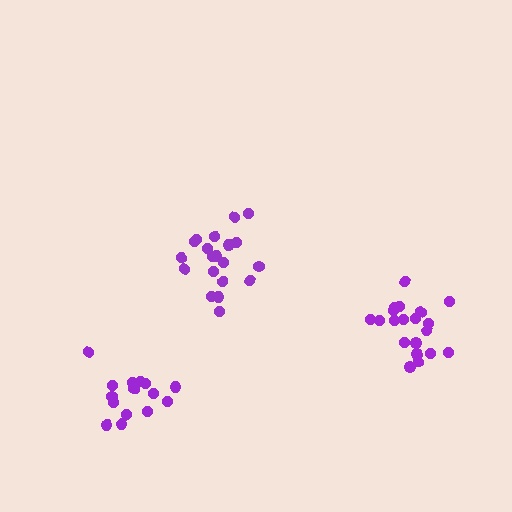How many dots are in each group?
Group 1: 20 dots, Group 2: 20 dots, Group 3: 15 dots (55 total).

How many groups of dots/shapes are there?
There are 3 groups.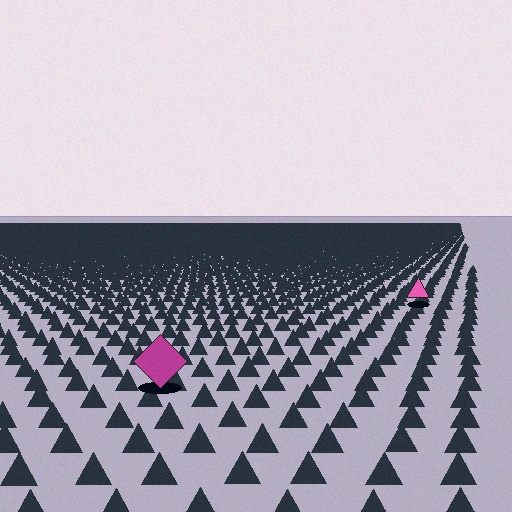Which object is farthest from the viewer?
The pink triangle is farthest from the viewer. It appears smaller and the ground texture around it is denser.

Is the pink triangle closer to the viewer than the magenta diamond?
No. The magenta diamond is closer — you can tell from the texture gradient: the ground texture is coarser near it.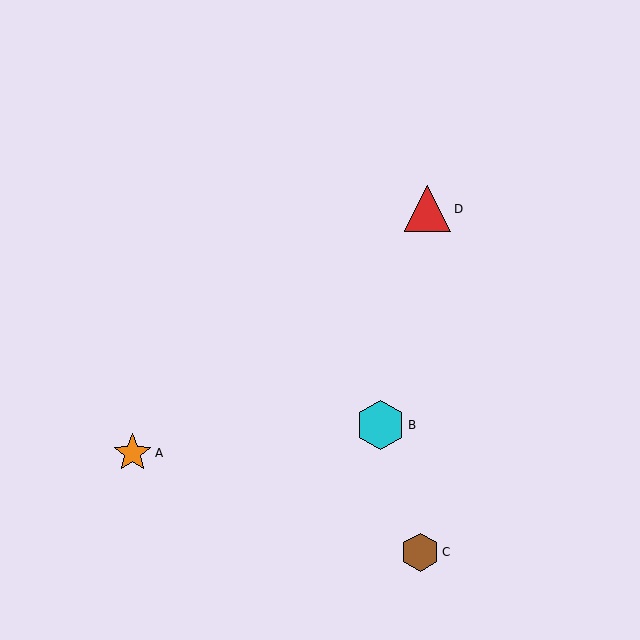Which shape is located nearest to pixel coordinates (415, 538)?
The brown hexagon (labeled C) at (420, 552) is nearest to that location.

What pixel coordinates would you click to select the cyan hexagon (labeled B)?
Click at (380, 425) to select the cyan hexagon B.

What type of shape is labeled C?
Shape C is a brown hexagon.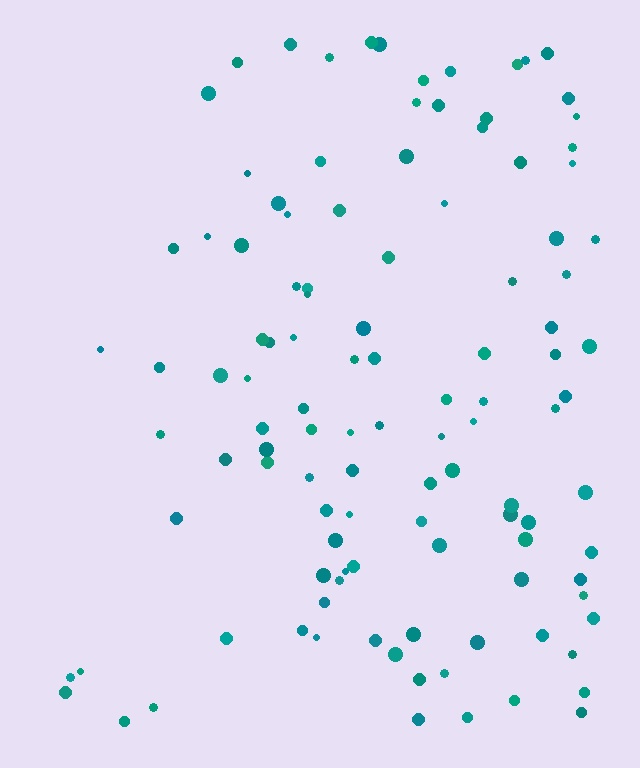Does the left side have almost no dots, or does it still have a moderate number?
Still a moderate number, just noticeably fewer than the right.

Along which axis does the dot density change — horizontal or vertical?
Horizontal.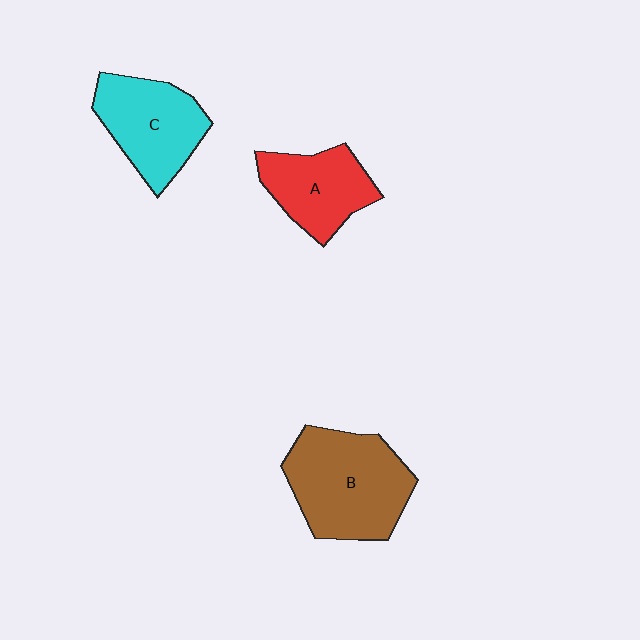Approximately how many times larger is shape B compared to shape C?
Approximately 1.3 times.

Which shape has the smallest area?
Shape A (red).